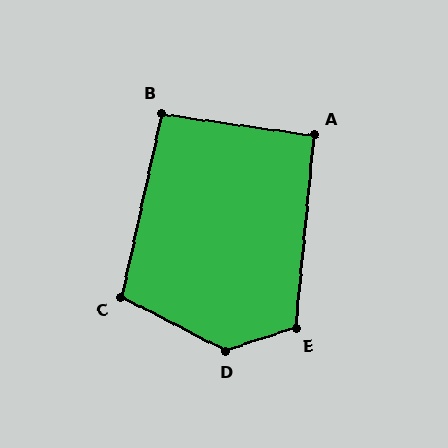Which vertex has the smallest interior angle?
A, at approximately 92 degrees.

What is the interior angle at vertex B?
Approximately 94 degrees (approximately right).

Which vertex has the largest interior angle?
D, at approximately 135 degrees.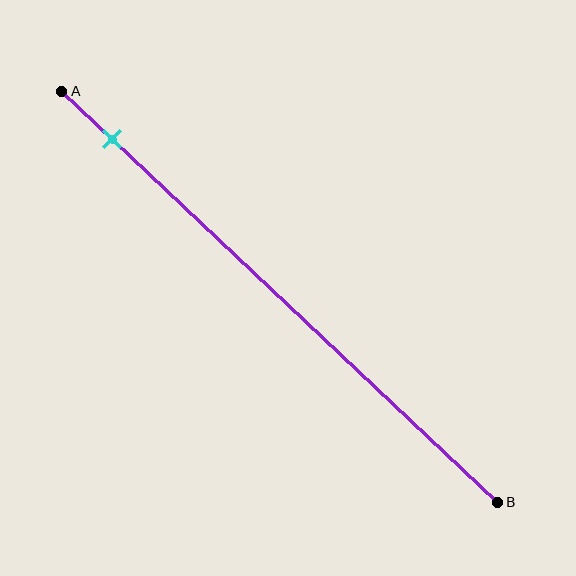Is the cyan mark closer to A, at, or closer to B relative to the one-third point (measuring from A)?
The cyan mark is closer to point A than the one-third point of segment AB.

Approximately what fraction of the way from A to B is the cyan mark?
The cyan mark is approximately 10% of the way from A to B.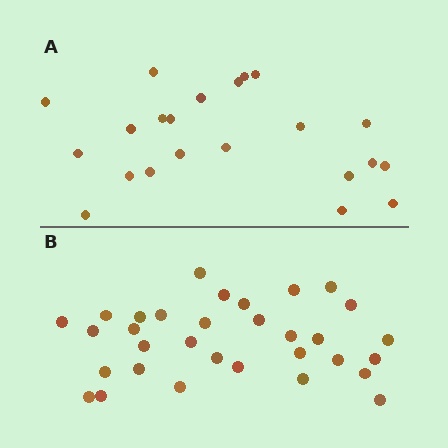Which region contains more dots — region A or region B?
Region B (the bottom region) has more dots.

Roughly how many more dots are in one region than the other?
Region B has roughly 10 or so more dots than region A.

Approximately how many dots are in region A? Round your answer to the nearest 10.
About 20 dots. (The exact count is 22, which rounds to 20.)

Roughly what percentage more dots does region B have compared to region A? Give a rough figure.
About 45% more.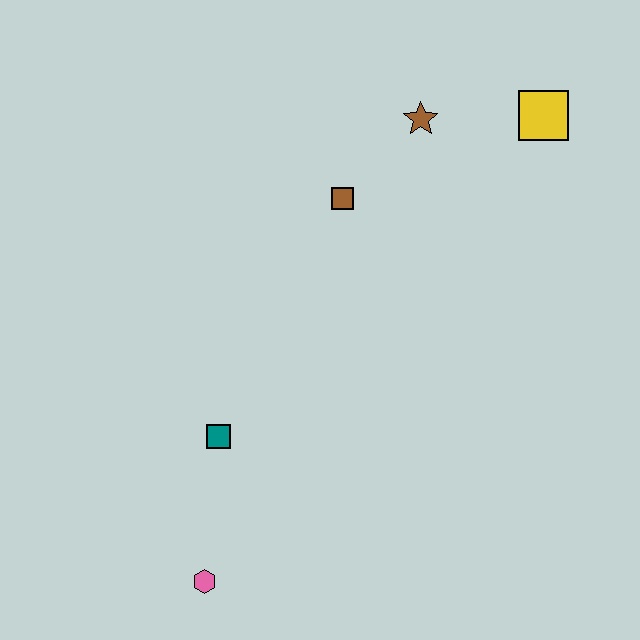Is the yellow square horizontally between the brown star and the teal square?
No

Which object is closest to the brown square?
The brown star is closest to the brown square.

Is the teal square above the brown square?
No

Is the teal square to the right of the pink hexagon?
Yes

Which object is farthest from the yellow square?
The pink hexagon is farthest from the yellow square.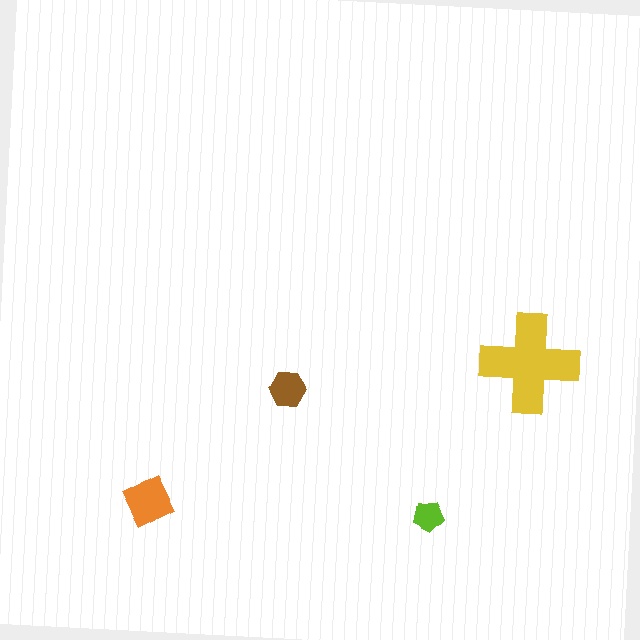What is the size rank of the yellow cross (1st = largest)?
1st.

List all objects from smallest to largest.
The lime pentagon, the brown hexagon, the orange diamond, the yellow cross.